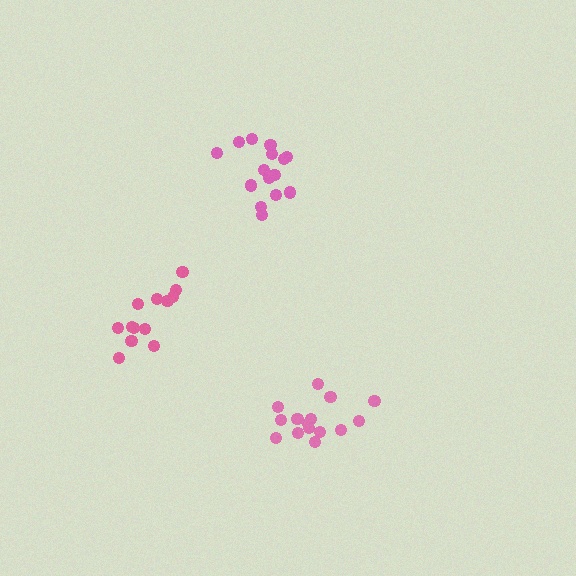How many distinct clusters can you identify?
There are 3 distinct clusters.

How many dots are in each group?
Group 1: 13 dots, Group 2: 15 dots, Group 3: 15 dots (43 total).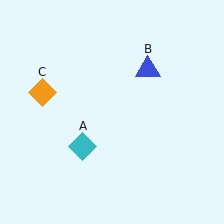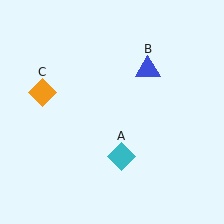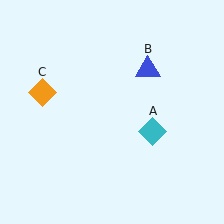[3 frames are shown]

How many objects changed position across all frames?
1 object changed position: cyan diamond (object A).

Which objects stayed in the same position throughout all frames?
Blue triangle (object B) and orange diamond (object C) remained stationary.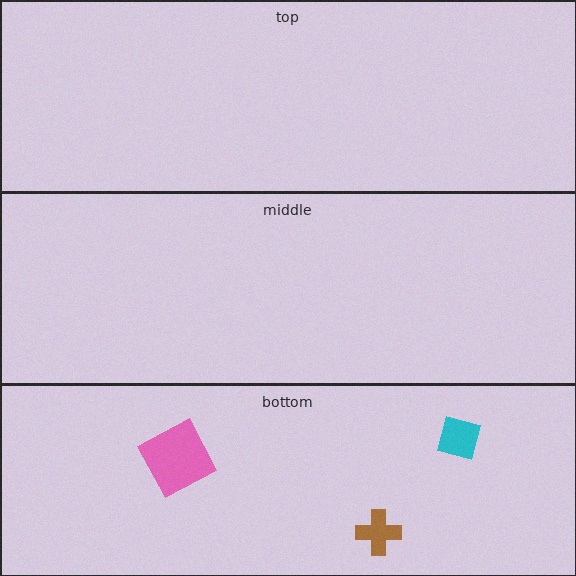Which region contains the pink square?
The bottom region.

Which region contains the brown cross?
The bottom region.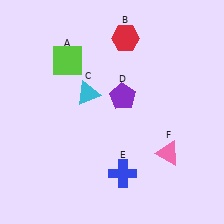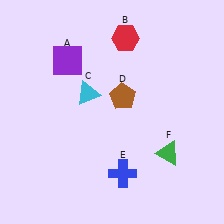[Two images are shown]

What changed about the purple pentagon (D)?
In Image 1, D is purple. In Image 2, it changed to brown.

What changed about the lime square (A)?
In Image 1, A is lime. In Image 2, it changed to purple.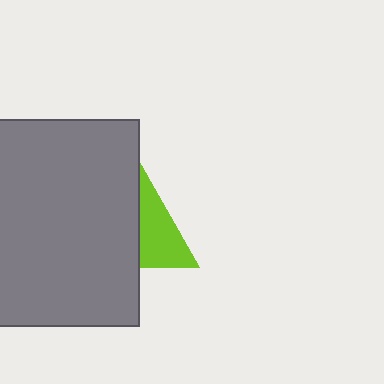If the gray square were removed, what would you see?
You would see the complete lime triangle.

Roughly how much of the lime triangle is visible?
A small part of it is visible (roughly 41%).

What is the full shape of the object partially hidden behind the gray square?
The partially hidden object is a lime triangle.